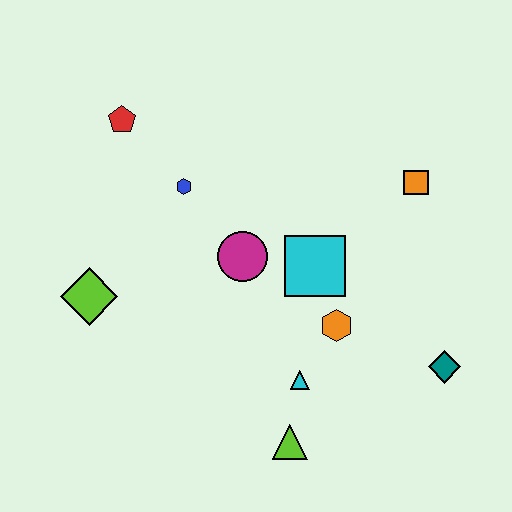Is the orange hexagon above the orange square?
No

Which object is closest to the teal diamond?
The orange hexagon is closest to the teal diamond.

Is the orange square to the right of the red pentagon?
Yes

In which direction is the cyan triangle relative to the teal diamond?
The cyan triangle is to the left of the teal diamond.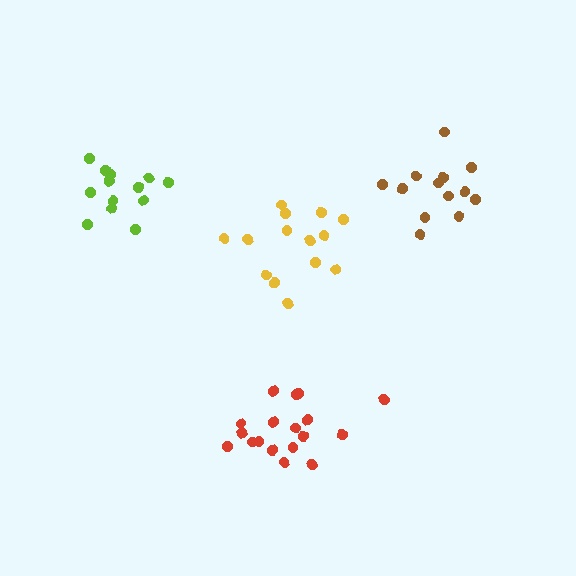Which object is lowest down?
The red cluster is bottommost.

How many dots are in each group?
Group 1: 13 dots, Group 2: 14 dots, Group 3: 18 dots, Group 4: 13 dots (58 total).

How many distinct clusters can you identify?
There are 4 distinct clusters.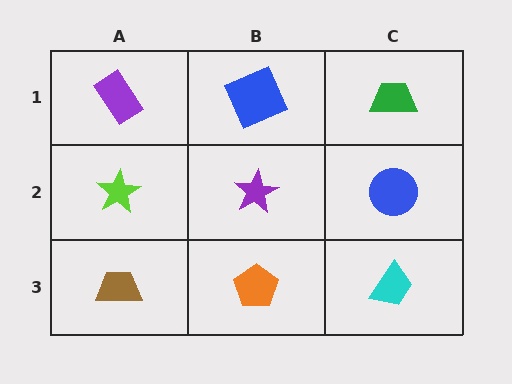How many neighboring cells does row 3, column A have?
2.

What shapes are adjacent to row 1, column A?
A lime star (row 2, column A), a blue square (row 1, column B).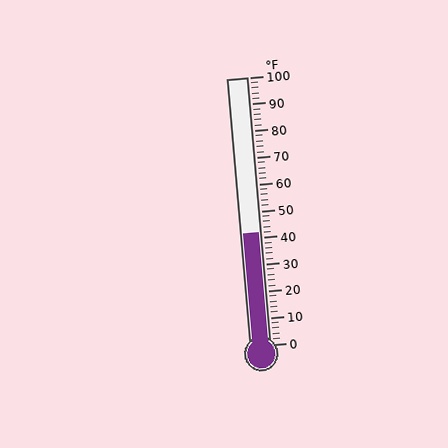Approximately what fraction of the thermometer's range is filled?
The thermometer is filled to approximately 40% of its range.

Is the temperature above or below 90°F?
The temperature is below 90°F.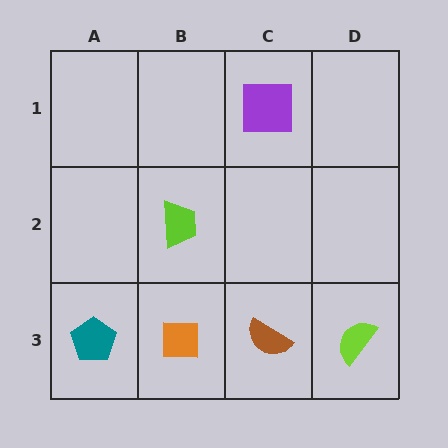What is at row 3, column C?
A brown semicircle.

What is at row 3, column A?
A teal pentagon.